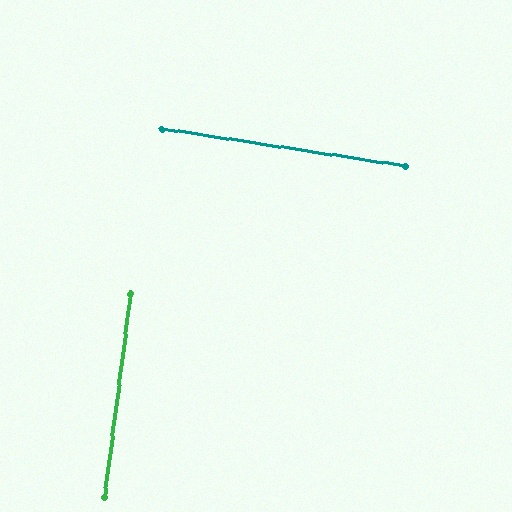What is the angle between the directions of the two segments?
Approximately 88 degrees.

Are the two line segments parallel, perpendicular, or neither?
Perpendicular — they meet at approximately 88°.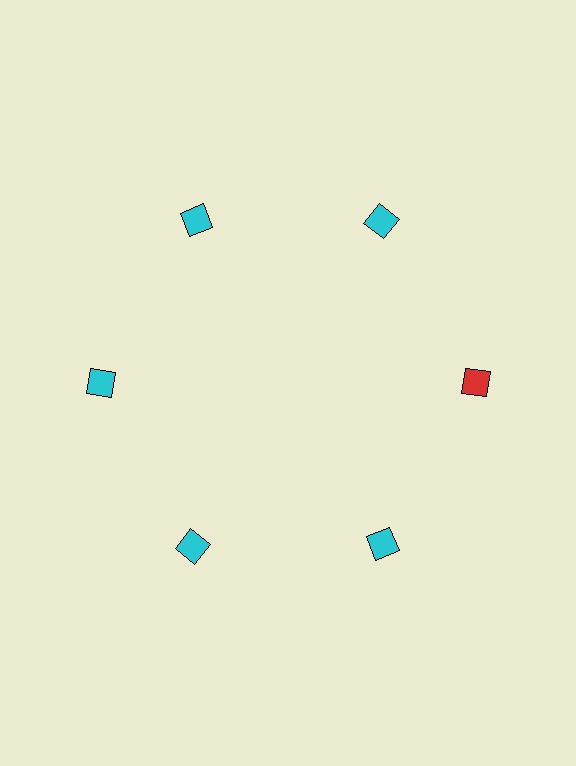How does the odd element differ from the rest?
It has a different color: red instead of cyan.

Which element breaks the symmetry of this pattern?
The red diamond at roughly the 3 o'clock position breaks the symmetry. All other shapes are cyan diamonds.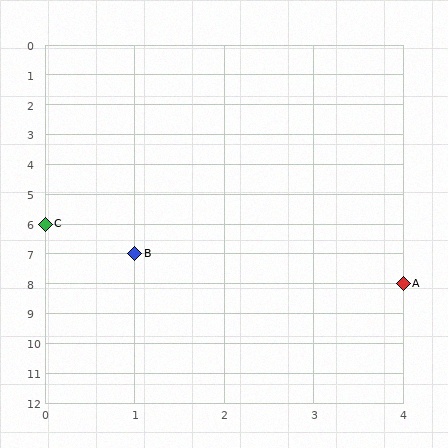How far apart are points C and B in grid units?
Points C and B are 1 column and 1 row apart (about 1.4 grid units diagonally).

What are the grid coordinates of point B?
Point B is at grid coordinates (1, 7).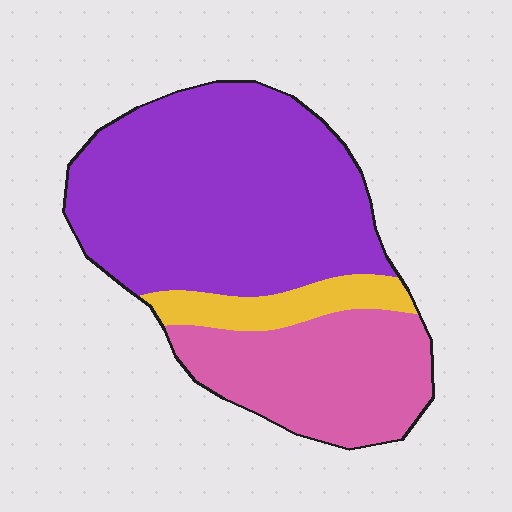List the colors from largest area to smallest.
From largest to smallest: purple, pink, yellow.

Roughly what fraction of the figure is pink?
Pink covers about 30% of the figure.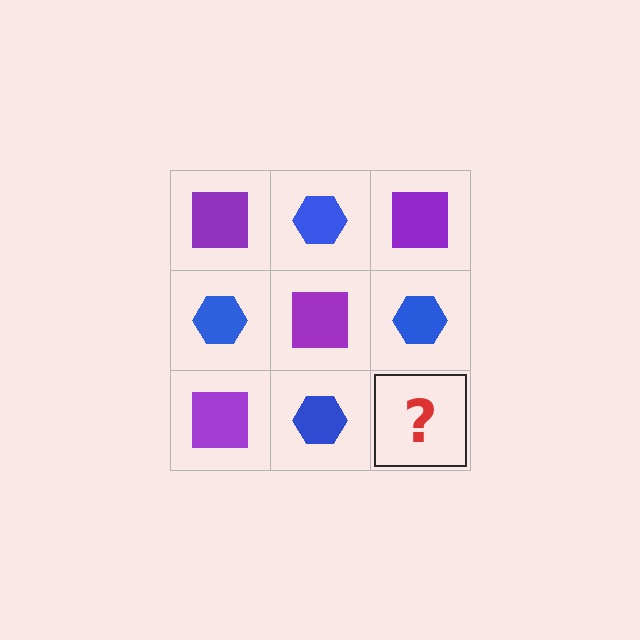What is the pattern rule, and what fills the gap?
The rule is that it alternates purple square and blue hexagon in a checkerboard pattern. The gap should be filled with a purple square.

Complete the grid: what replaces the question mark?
The question mark should be replaced with a purple square.